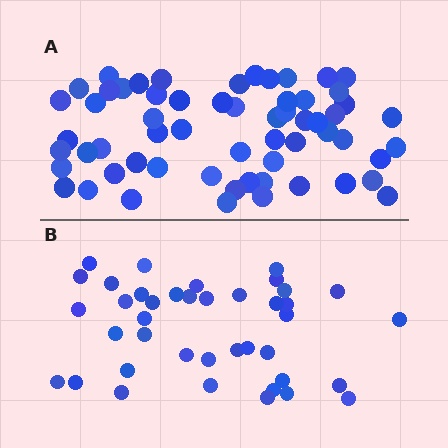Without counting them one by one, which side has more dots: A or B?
Region A (the top region) has more dots.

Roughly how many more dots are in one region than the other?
Region A has approximately 20 more dots than region B.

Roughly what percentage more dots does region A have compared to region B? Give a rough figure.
About 50% more.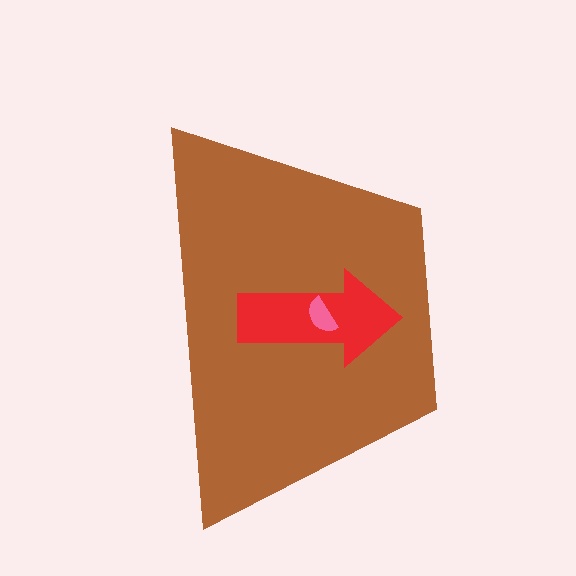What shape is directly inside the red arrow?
The pink semicircle.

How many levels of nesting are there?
3.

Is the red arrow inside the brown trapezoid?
Yes.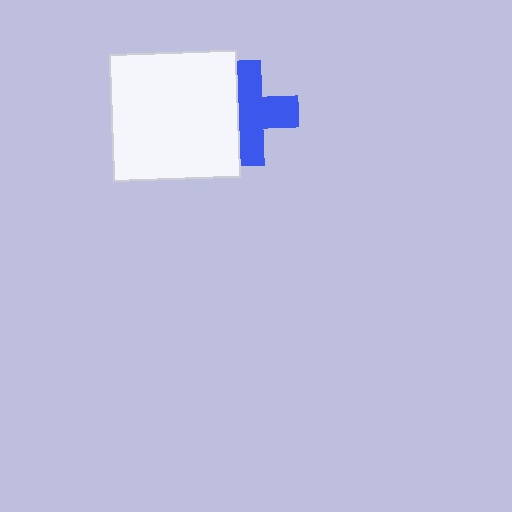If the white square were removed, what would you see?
You would see the complete blue cross.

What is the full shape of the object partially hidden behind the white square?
The partially hidden object is a blue cross.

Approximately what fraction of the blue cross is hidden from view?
Roughly 35% of the blue cross is hidden behind the white square.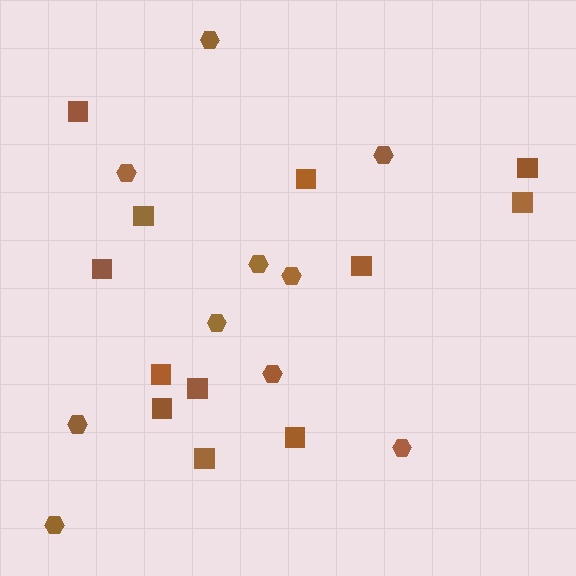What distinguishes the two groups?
There are 2 groups: one group of squares (12) and one group of hexagons (10).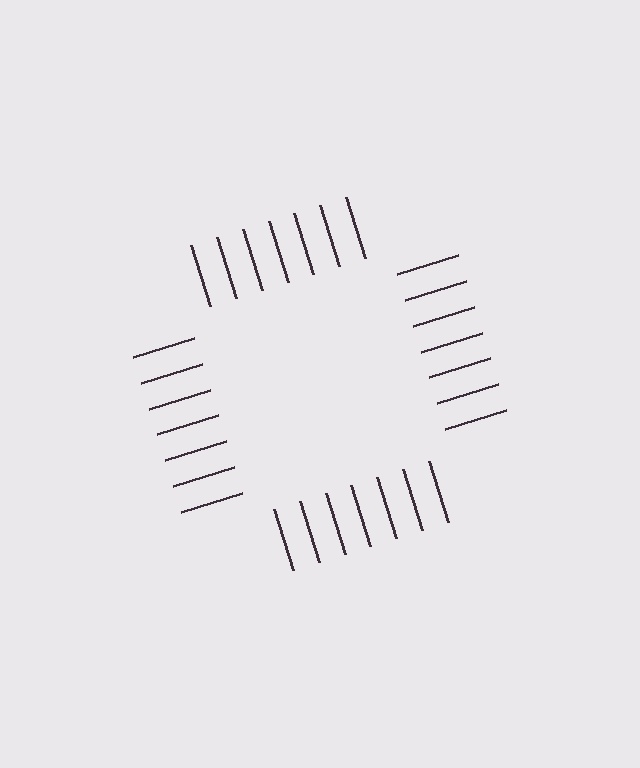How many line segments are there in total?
28 — 7 along each of the 4 edges.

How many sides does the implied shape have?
4 sides — the line-ends trace a square.